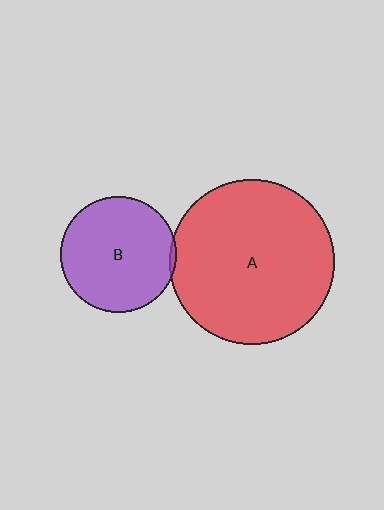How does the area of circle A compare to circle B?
Approximately 2.0 times.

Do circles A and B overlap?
Yes.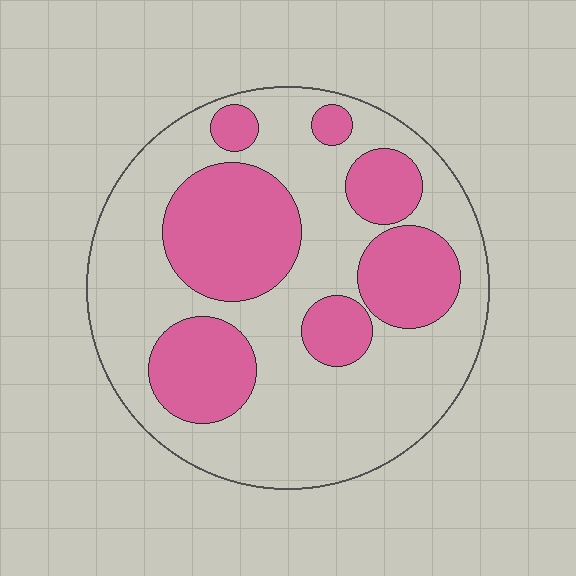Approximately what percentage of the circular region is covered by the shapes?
Approximately 35%.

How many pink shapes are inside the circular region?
7.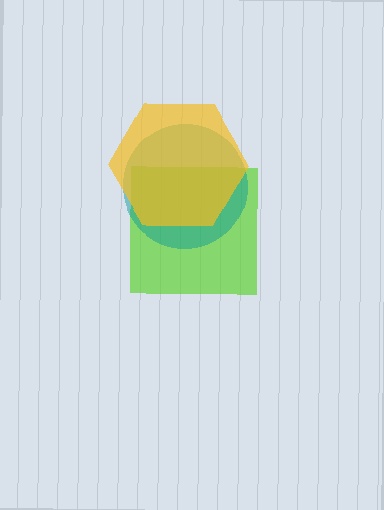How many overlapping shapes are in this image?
There are 3 overlapping shapes in the image.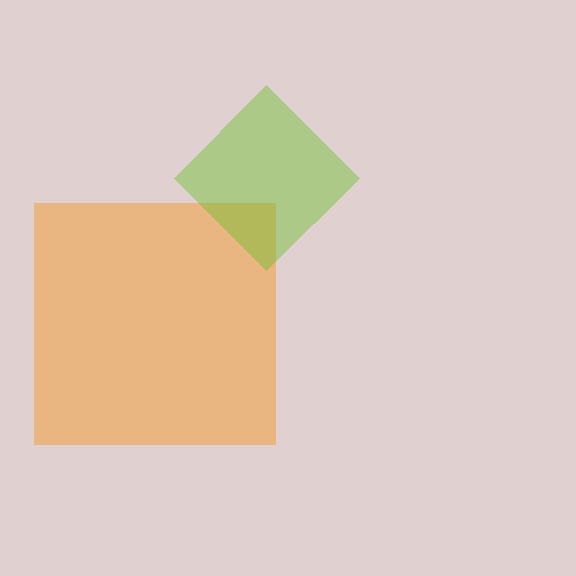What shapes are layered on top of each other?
The layered shapes are: an orange square, a lime diamond.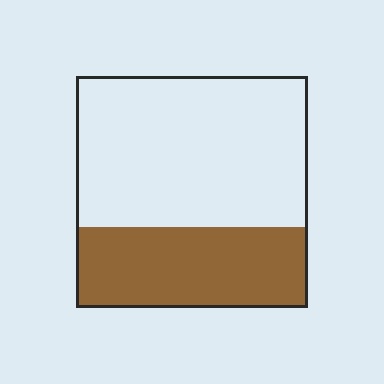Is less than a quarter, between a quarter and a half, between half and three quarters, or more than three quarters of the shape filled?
Between a quarter and a half.